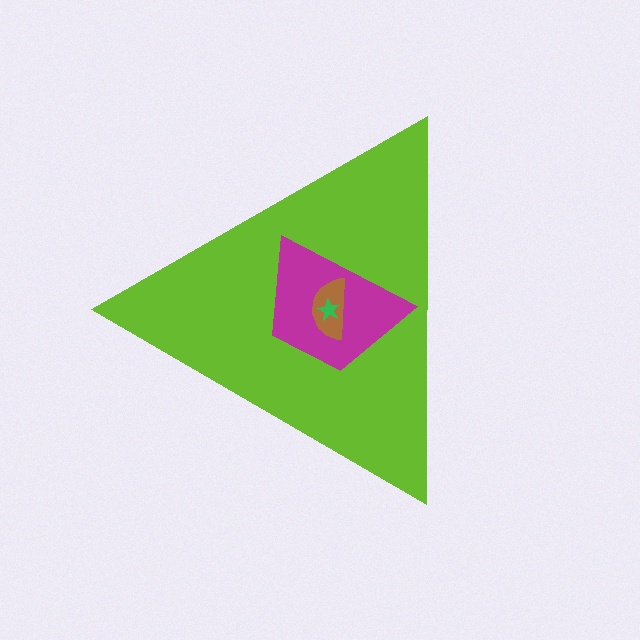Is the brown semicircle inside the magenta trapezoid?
Yes.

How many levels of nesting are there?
4.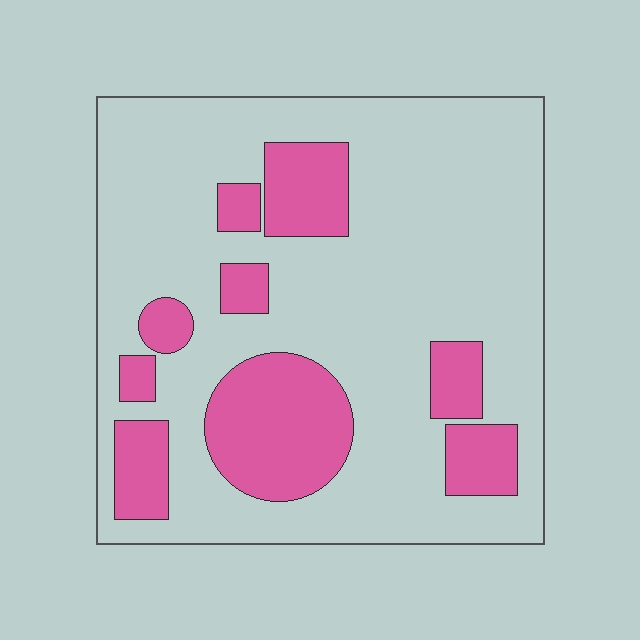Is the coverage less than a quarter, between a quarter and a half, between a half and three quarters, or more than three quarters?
Less than a quarter.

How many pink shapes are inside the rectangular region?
9.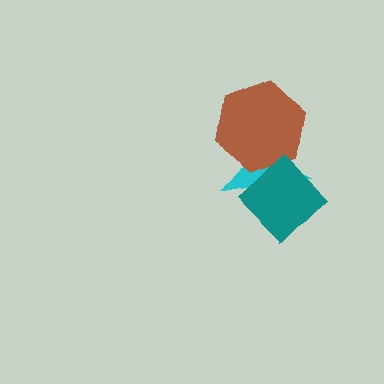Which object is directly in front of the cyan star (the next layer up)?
The brown hexagon is directly in front of the cyan star.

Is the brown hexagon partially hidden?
Yes, it is partially covered by another shape.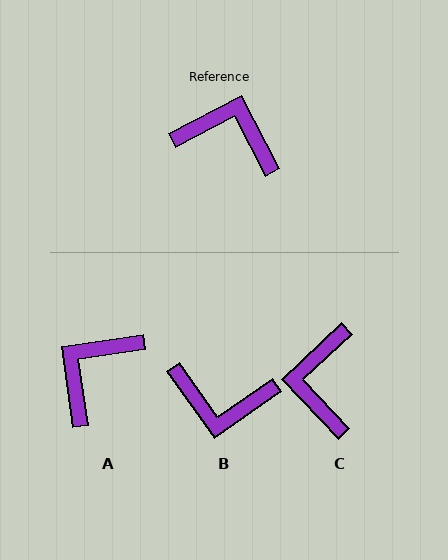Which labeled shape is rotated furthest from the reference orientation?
B, about 172 degrees away.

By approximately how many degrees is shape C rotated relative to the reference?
Approximately 106 degrees counter-clockwise.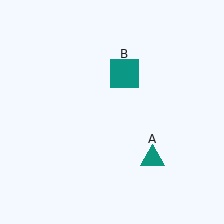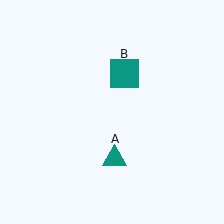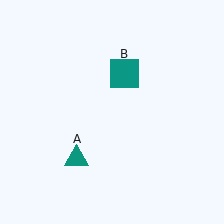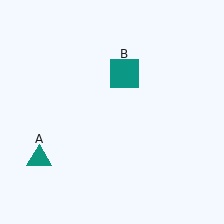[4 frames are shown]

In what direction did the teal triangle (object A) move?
The teal triangle (object A) moved left.